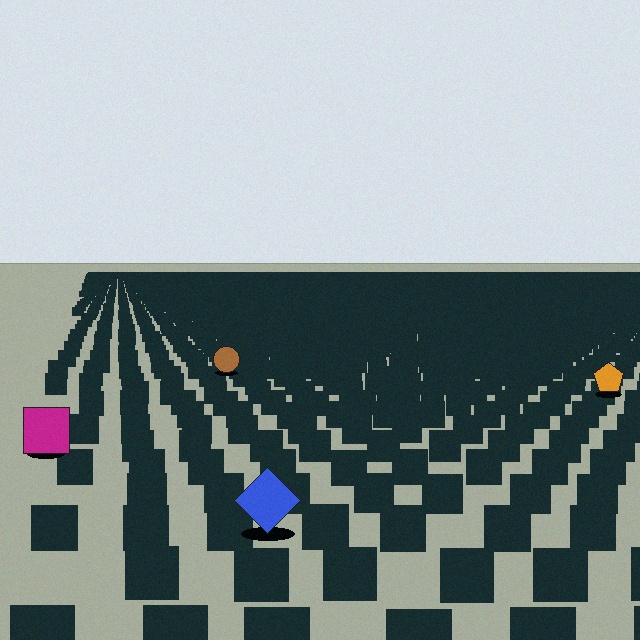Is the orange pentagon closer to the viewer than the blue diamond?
No. The blue diamond is closer — you can tell from the texture gradient: the ground texture is coarser near it.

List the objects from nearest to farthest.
From nearest to farthest: the blue diamond, the magenta square, the orange pentagon, the brown circle.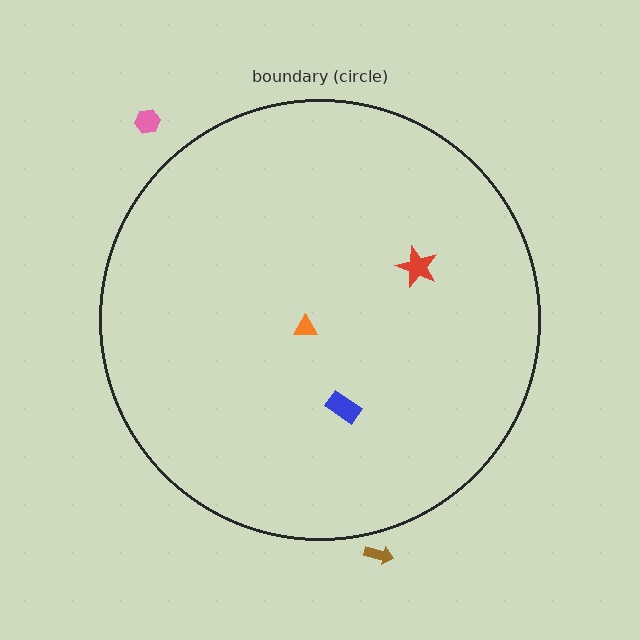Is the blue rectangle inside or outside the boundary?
Inside.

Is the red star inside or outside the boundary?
Inside.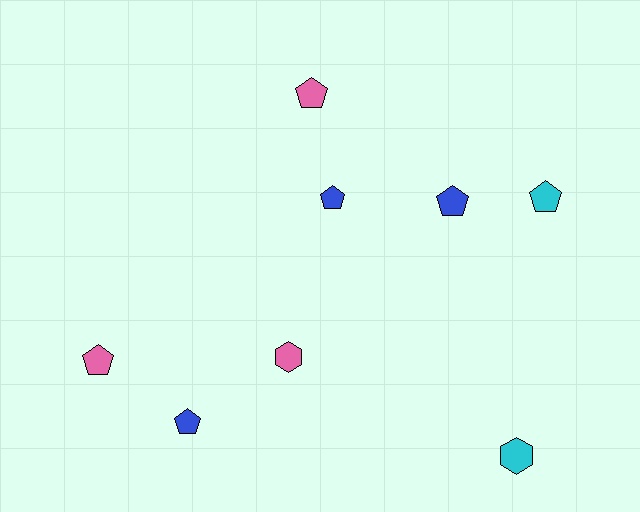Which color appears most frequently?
Blue, with 3 objects.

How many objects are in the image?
There are 8 objects.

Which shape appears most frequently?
Pentagon, with 6 objects.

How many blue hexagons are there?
There are no blue hexagons.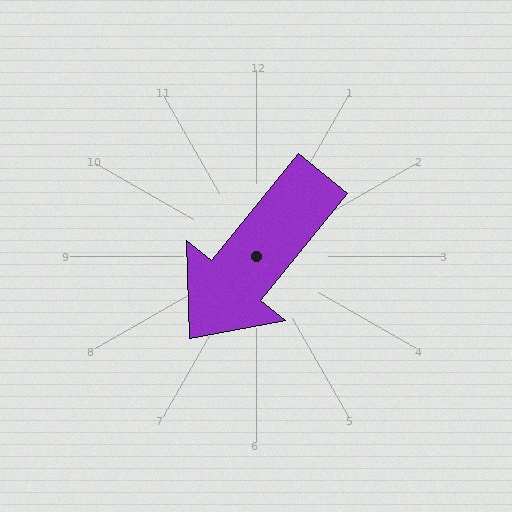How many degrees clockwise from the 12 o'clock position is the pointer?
Approximately 219 degrees.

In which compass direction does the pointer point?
Southwest.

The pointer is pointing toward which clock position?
Roughly 7 o'clock.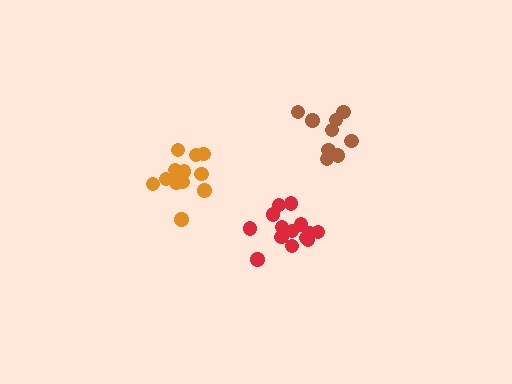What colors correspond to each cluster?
The clusters are colored: orange, brown, red.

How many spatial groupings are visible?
There are 3 spatial groupings.